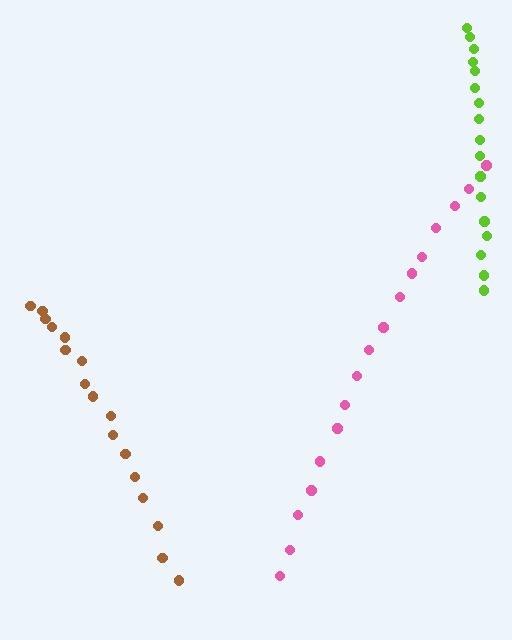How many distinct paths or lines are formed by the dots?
There are 3 distinct paths.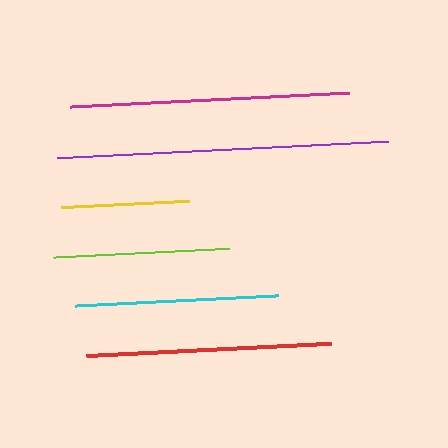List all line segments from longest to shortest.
From longest to shortest: purple, magenta, red, cyan, lime, yellow.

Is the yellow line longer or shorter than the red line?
The red line is longer than the yellow line.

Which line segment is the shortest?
The yellow line is the shortest at approximately 128 pixels.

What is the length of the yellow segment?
The yellow segment is approximately 128 pixels long.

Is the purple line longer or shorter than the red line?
The purple line is longer than the red line.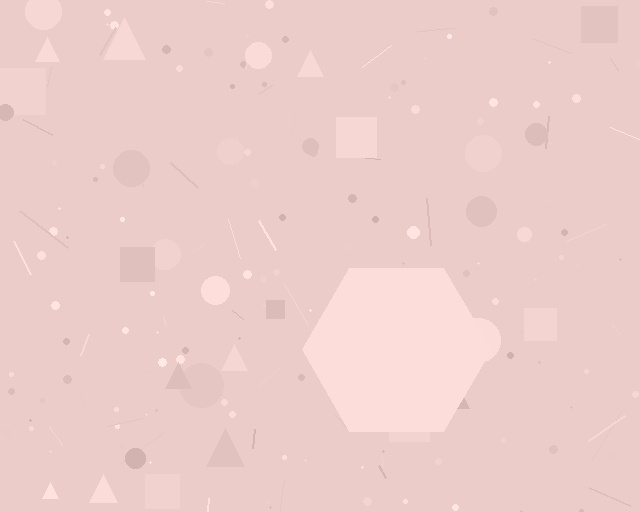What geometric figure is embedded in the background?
A hexagon is embedded in the background.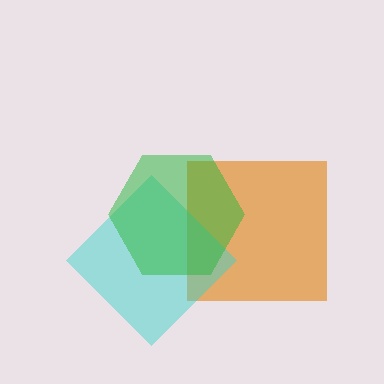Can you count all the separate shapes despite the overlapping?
Yes, there are 3 separate shapes.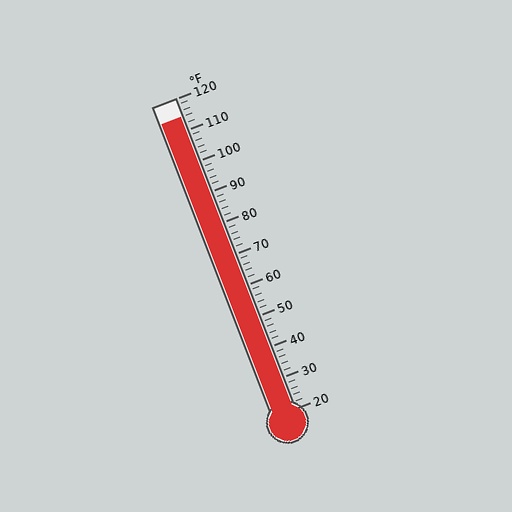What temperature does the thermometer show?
The thermometer shows approximately 114°F.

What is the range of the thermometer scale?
The thermometer scale ranges from 20°F to 120°F.